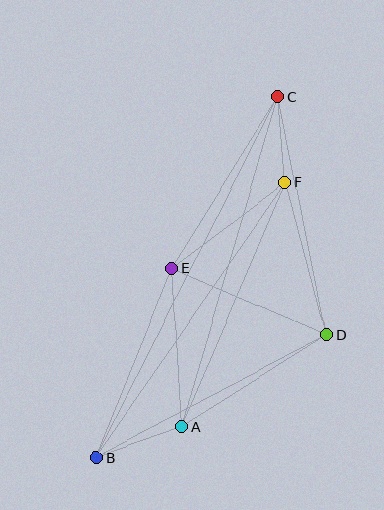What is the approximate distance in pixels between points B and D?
The distance between B and D is approximately 261 pixels.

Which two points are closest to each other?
Points C and F are closest to each other.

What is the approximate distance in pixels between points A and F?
The distance between A and F is approximately 265 pixels.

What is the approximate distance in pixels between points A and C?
The distance between A and C is approximately 343 pixels.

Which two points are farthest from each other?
Points B and C are farthest from each other.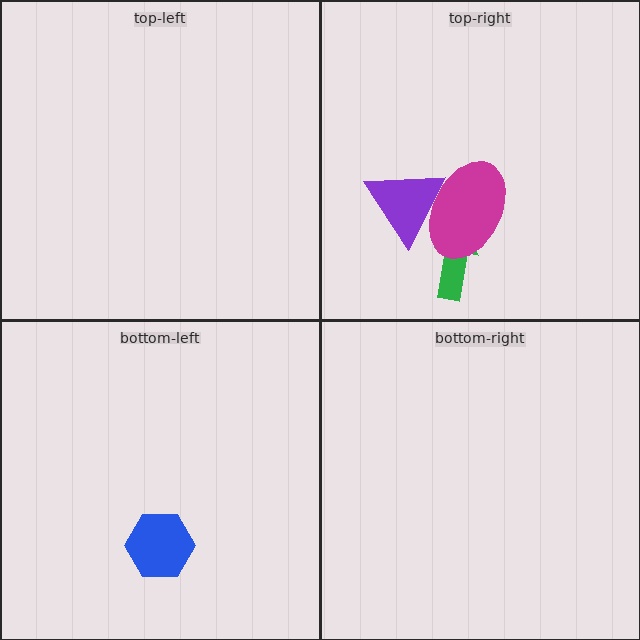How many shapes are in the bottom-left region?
1.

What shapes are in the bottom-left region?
The blue hexagon.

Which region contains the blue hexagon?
The bottom-left region.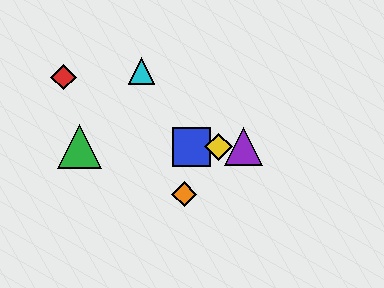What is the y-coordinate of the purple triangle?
The purple triangle is at y≈147.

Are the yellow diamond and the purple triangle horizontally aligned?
Yes, both are at y≈147.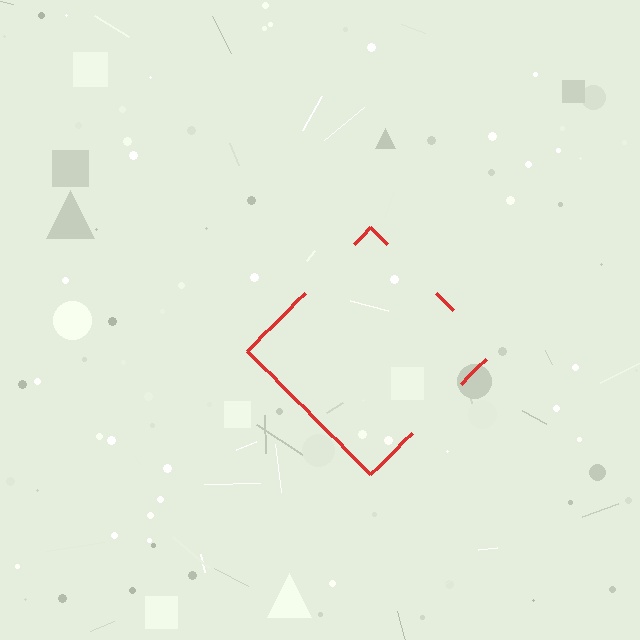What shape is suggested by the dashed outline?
The dashed outline suggests a diamond.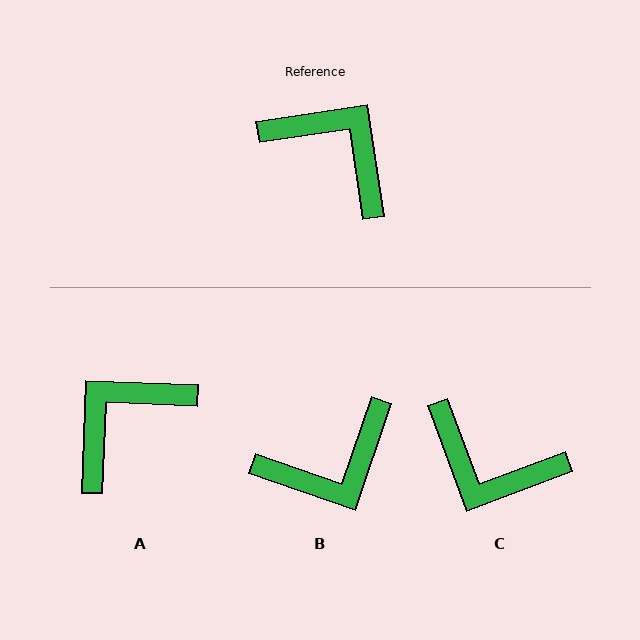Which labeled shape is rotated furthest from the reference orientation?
C, about 168 degrees away.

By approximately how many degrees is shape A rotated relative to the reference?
Approximately 79 degrees counter-clockwise.